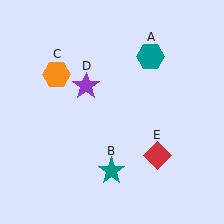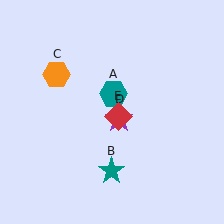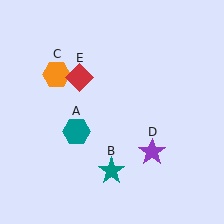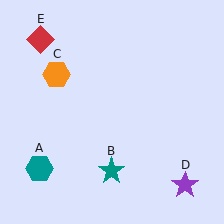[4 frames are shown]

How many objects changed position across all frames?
3 objects changed position: teal hexagon (object A), purple star (object D), red diamond (object E).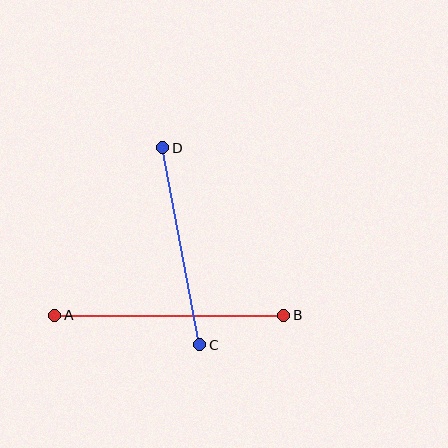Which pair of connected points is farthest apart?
Points A and B are farthest apart.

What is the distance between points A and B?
The distance is approximately 229 pixels.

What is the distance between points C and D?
The distance is approximately 200 pixels.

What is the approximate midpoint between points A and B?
The midpoint is at approximately (169, 315) pixels.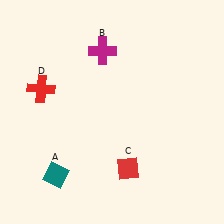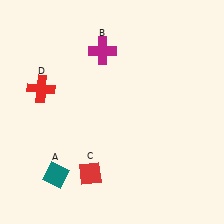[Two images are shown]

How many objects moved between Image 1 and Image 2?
1 object moved between the two images.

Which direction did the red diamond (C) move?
The red diamond (C) moved left.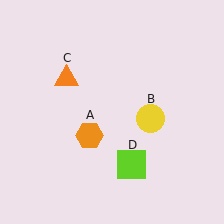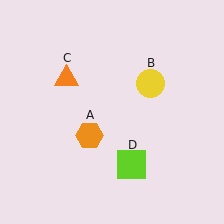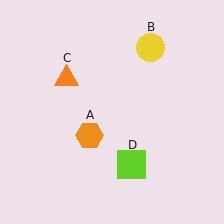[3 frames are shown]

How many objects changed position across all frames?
1 object changed position: yellow circle (object B).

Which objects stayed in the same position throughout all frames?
Orange hexagon (object A) and orange triangle (object C) and lime square (object D) remained stationary.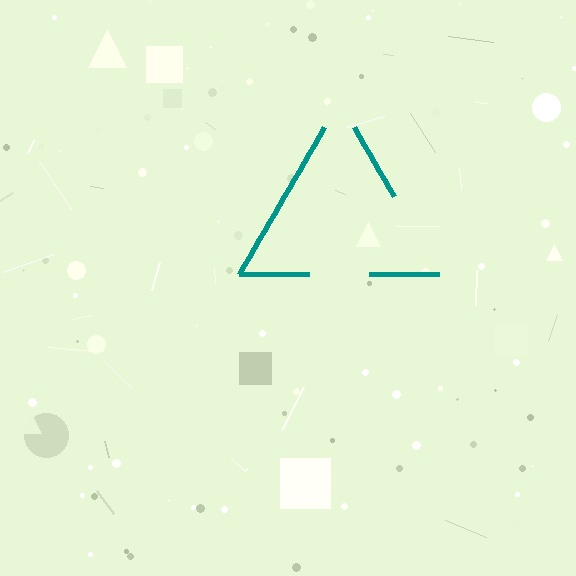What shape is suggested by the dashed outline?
The dashed outline suggests a triangle.